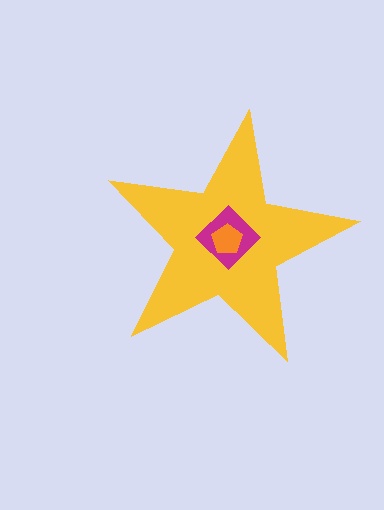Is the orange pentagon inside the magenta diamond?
Yes.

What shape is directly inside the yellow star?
The magenta diamond.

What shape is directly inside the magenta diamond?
The orange pentagon.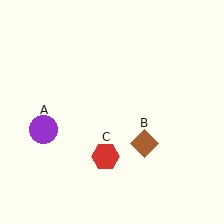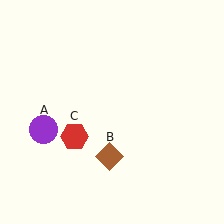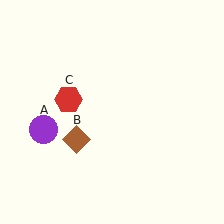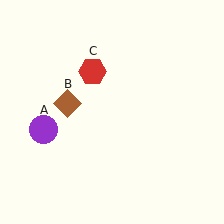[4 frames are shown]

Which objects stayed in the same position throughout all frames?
Purple circle (object A) remained stationary.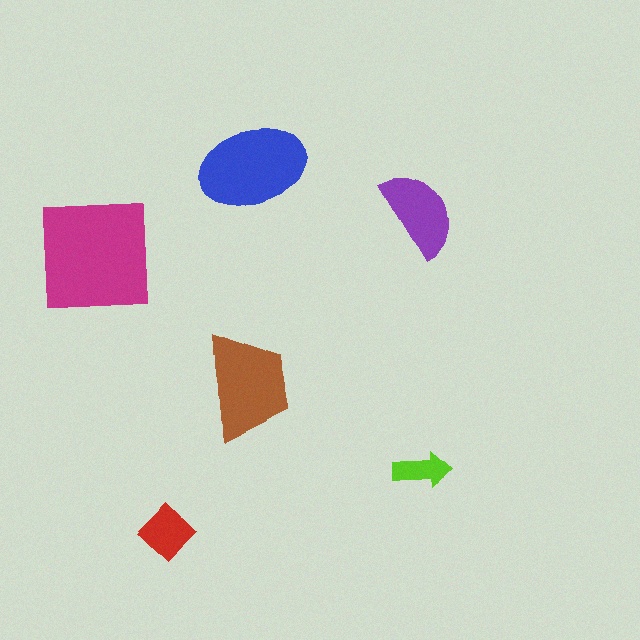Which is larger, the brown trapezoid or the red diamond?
The brown trapezoid.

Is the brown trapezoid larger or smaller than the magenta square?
Smaller.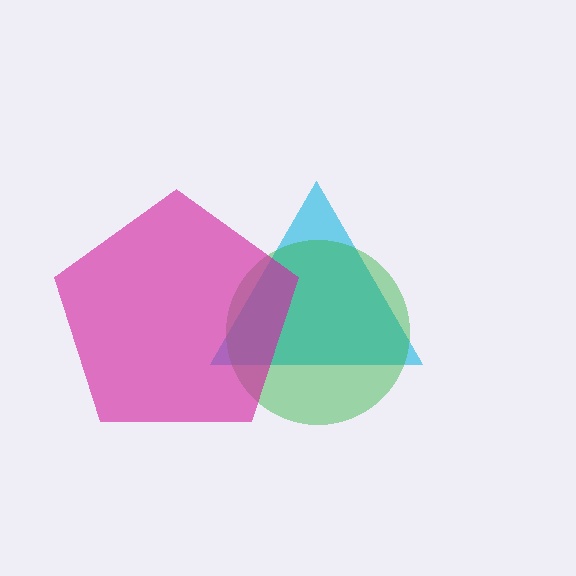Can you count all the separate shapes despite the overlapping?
Yes, there are 3 separate shapes.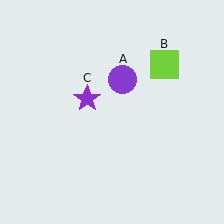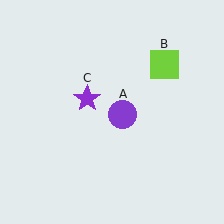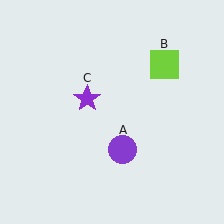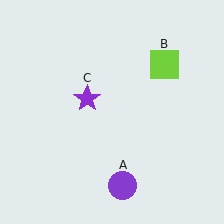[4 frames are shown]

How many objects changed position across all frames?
1 object changed position: purple circle (object A).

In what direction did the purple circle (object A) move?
The purple circle (object A) moved down.